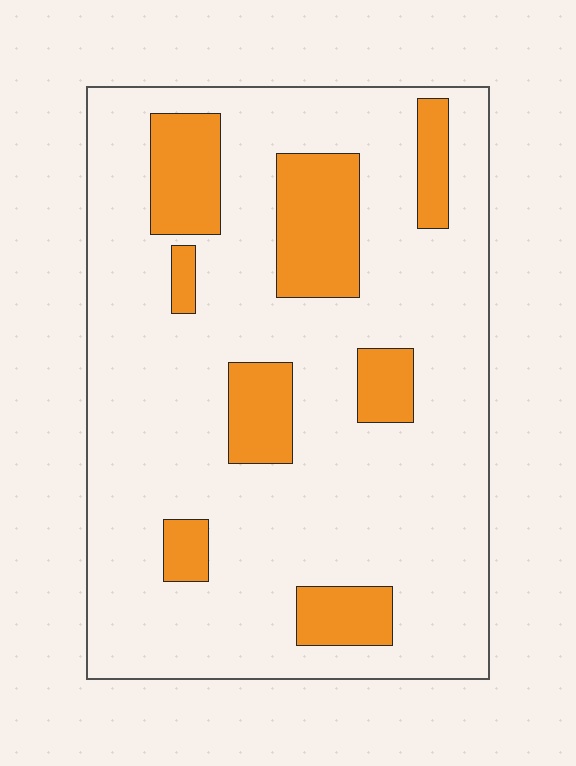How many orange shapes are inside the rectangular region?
8.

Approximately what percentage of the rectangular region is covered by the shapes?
Approximately 20%.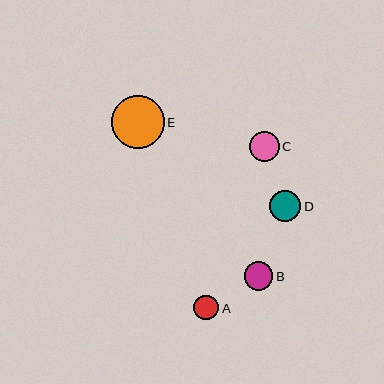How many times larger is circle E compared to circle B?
Circle E is approximately 1.9 times the size of circle B.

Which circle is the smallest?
Circle A is the smallest with a size of approximately 25 pixels.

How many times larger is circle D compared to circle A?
Circle D is approximately 1.3 times the size of circle A.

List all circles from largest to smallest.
From largest to smallest: E, D, C, B, A.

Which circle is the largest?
Circle E is the largest with a size of approximately 53 pixels.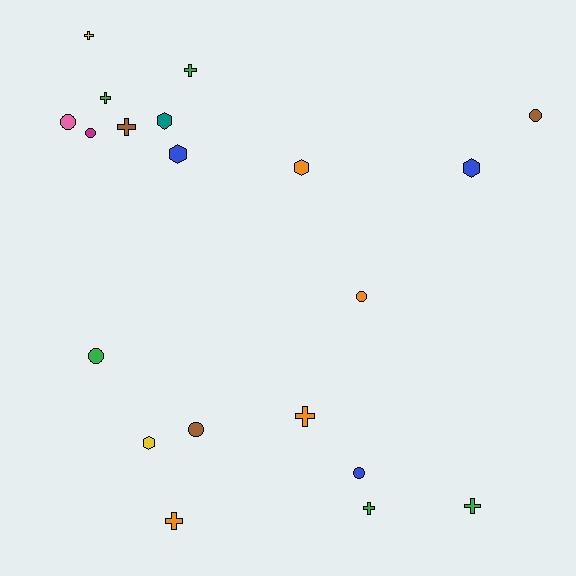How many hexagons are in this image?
There are 5 hexagons.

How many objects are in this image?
There are 20 objects.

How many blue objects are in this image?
There are 3 blue objects.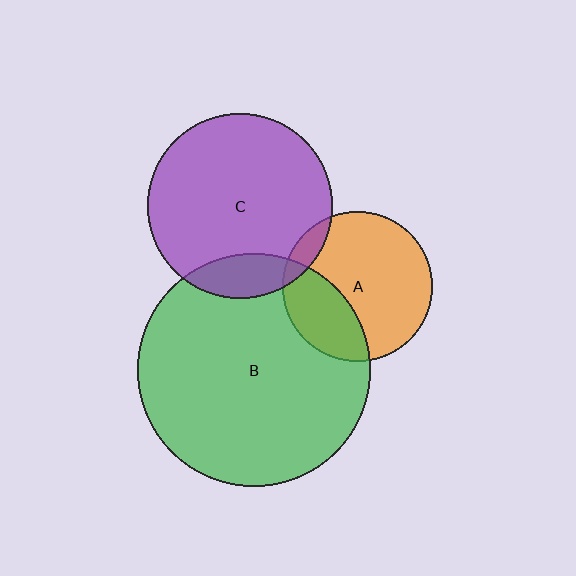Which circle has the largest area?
Circle B (green).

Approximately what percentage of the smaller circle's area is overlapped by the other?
Approximately 30%.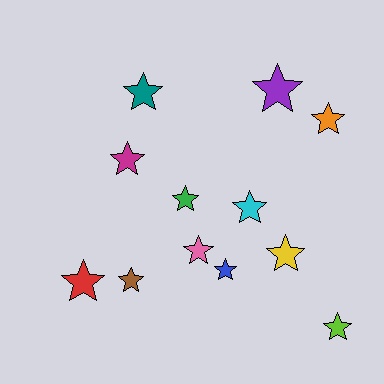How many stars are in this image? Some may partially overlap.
There are 12 stars.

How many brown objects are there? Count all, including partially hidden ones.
There is 1 brown object.